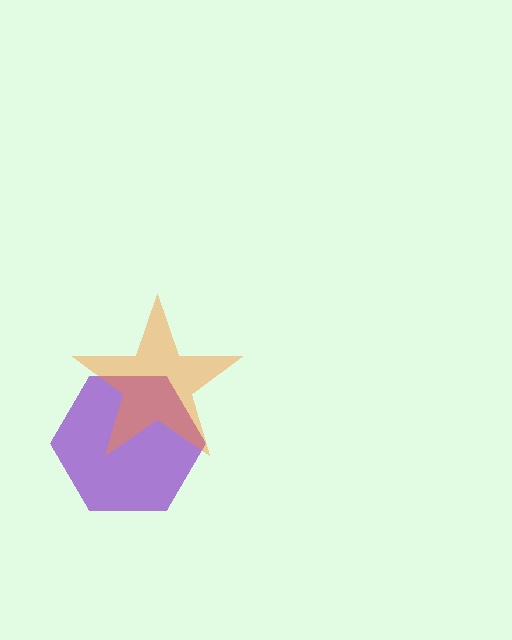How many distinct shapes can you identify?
There are 2 distinct shapes: a purple hexagon, an orange star.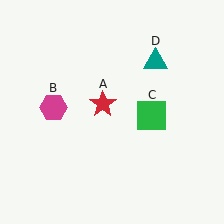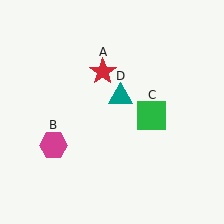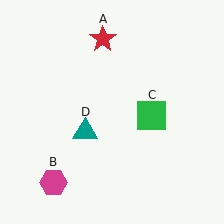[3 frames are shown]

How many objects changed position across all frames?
3 objects changed position: red star (object A), magenta hexagon (object B), teal triangle (object D).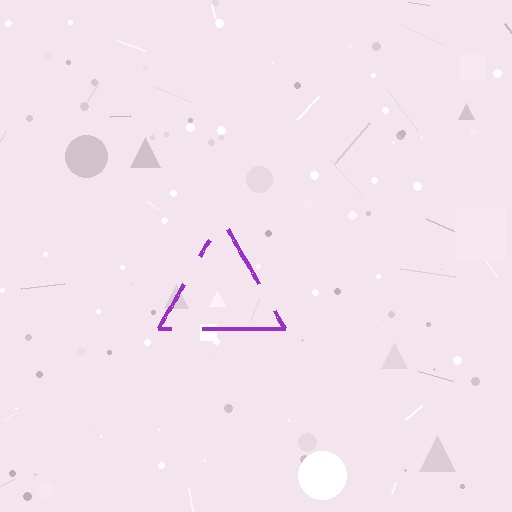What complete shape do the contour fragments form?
The contour fragments form a triangle.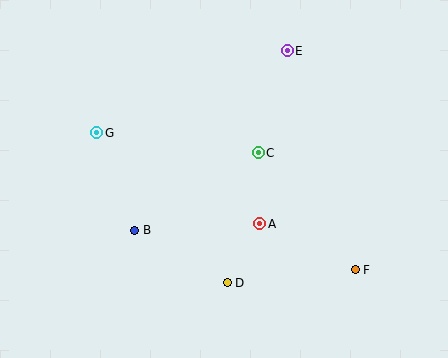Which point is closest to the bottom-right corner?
Point F is closest to the bottom-right corner.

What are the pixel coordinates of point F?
Point F is at (355, 270).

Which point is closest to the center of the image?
Point C at (258, 153) is closest to the center.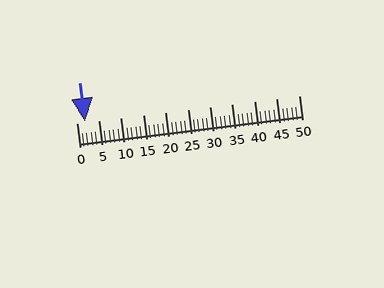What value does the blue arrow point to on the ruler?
The blue arrow points to approximately 2.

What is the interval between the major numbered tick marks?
The major tick marks are spaced 5 units apart.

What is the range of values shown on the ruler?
The ruler shows values from 0 to 50.